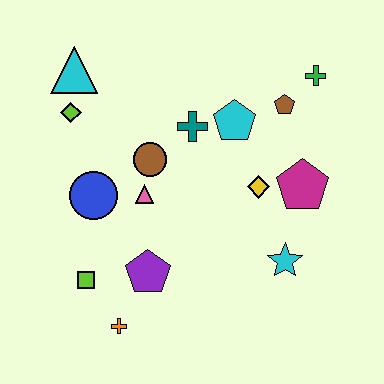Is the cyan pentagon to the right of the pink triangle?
Yes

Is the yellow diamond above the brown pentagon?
No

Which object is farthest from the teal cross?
The orange cross is farthest from the teal cross.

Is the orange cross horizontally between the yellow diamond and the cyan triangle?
Yes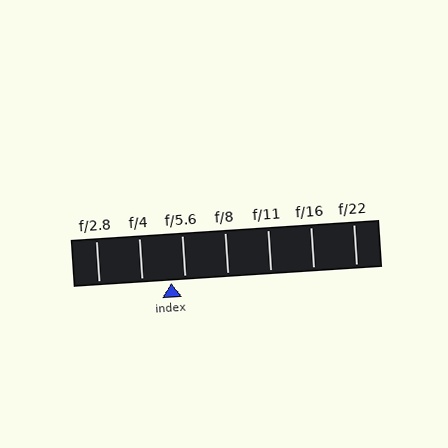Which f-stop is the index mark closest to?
The index mark is closest to f/5.6.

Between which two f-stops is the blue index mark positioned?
The index mark is between f/4 and f/5.6.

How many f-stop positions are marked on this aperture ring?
There are 7 f-stop positions marked.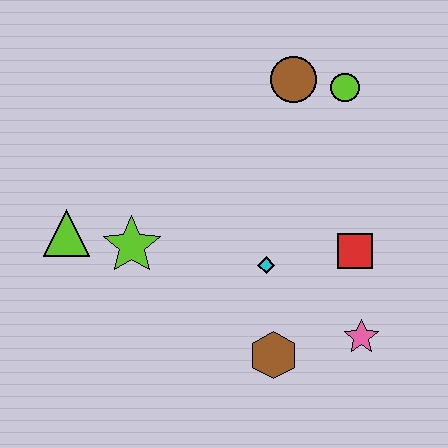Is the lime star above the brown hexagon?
Yes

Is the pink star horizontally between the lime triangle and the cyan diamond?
No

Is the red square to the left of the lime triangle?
No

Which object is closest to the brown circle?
The lime circle is closest to the brown circle.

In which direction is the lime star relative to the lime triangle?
The lime star is to the right of the lime triangle.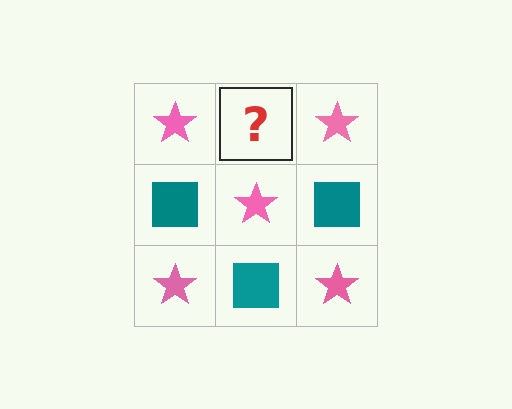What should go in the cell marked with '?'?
The missing cell should contain a teal square.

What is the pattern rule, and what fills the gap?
The rule is that it alternates pink star and teal square in a checkerboard pattern. The gap should be filled with a teal square.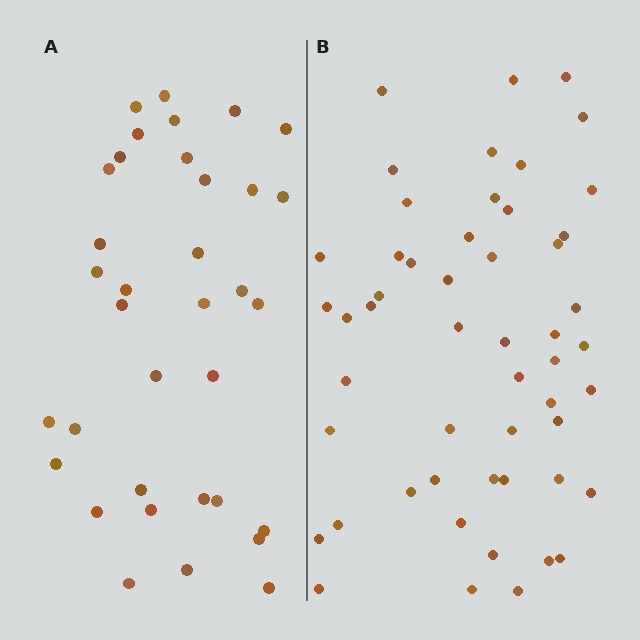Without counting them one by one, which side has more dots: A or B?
Region B (the right region) has more dots.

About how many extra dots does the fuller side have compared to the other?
Region B has approximately 15 more dots than region A.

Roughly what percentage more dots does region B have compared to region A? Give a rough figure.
About 50% more.